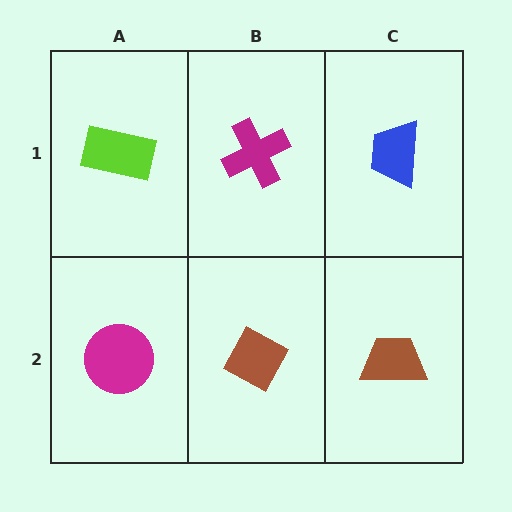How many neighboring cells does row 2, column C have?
2.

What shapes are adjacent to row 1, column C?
A brown trapezoid (row 2, column C), a magenta cross (row 1, column B).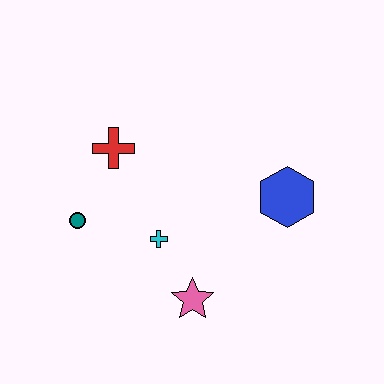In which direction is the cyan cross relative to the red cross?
The cyan cross is below the red cross.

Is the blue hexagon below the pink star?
No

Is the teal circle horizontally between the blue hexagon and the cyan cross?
No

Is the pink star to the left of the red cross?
No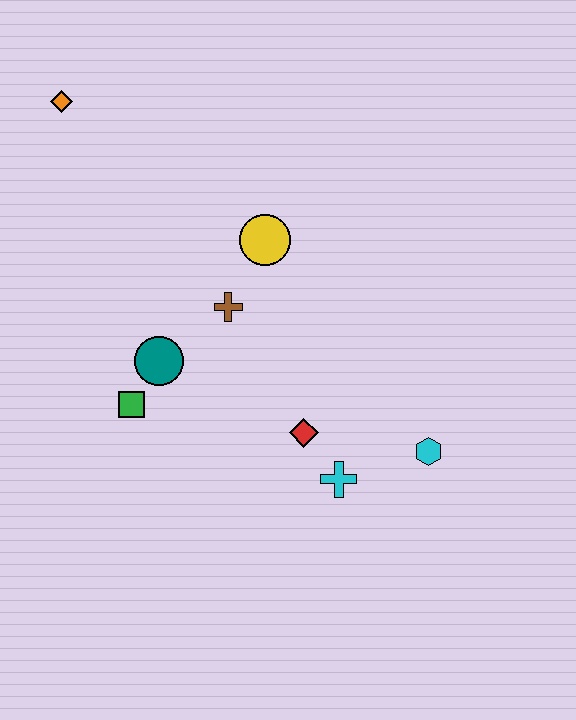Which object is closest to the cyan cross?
The red diamond is closest to the cyan cross.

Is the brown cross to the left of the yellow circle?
Yes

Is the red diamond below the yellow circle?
Yes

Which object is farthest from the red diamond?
The orange diamond is farthest from the red diamond.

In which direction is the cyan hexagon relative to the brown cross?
The cyan hexagon is to the right of the brown cross.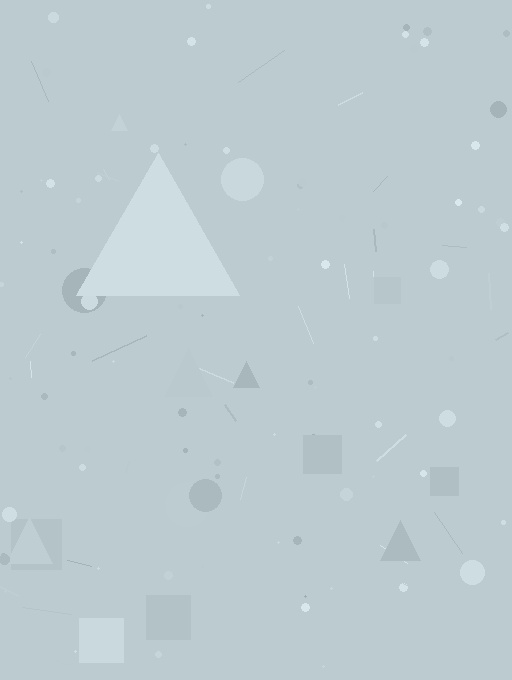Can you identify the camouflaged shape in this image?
The camouflaged shape is a triangle.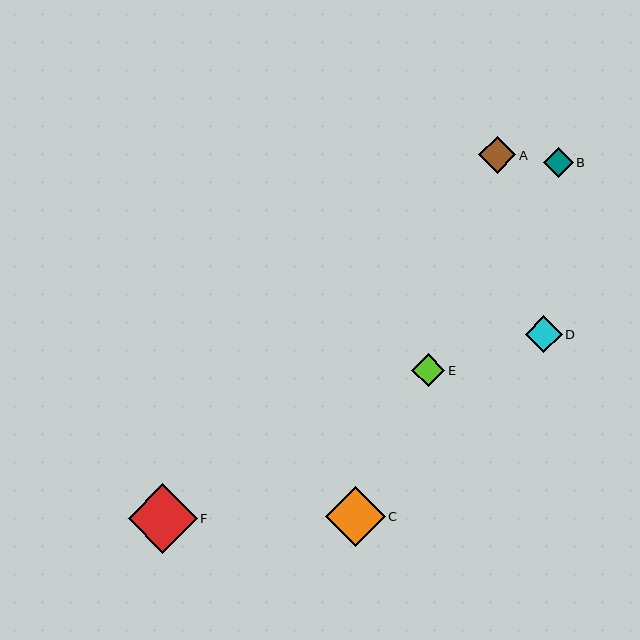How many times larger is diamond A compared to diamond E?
Diamond A is approximately 1.1 times the size of diamond E.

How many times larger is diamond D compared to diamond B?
Diamond D is approximately 1.2 times the size of diamond B.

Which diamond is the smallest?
Diamond B is the smallest with a size of approximately 30 pixels.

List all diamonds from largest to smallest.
From largest to smallest: F, C, D, A, E, B.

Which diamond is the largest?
Diamond F is the largest with a size of approximately 69 pixels.